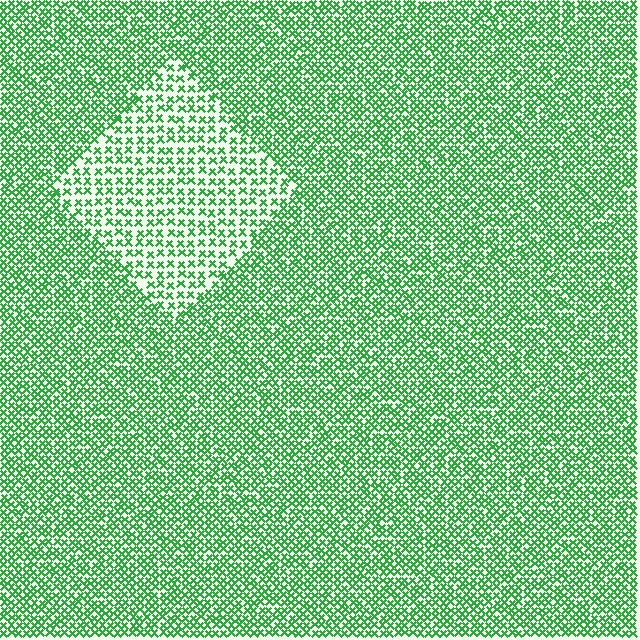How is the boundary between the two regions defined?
The boundary is defined by a change in element density (approximately 1.9x ratio). All elements are the same color, size, and shape.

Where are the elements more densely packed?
The elements are more densely packed outside the diamond boundary.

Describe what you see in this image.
The image contains small green elements arranged at two different densities. A diamond-shaped region is visible where the elements are less densely packed than the surrounding area.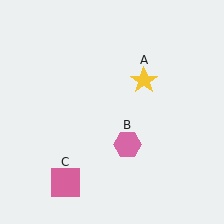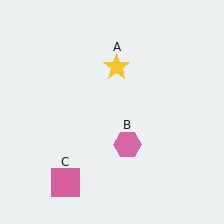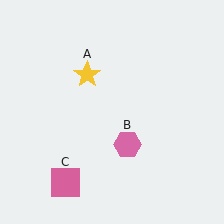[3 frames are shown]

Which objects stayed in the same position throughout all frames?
Pink hexagon (object B) and pink square (object C) remained stationary.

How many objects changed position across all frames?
1 object changed position: yellow star (object A).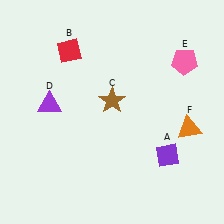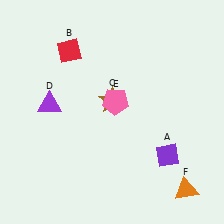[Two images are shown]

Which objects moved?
The objects that moved are: the pink pentagon (E), the orange triangle (F).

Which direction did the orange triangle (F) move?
The orange triangle (F) moved down.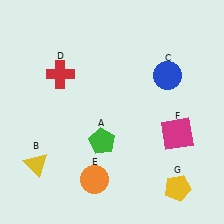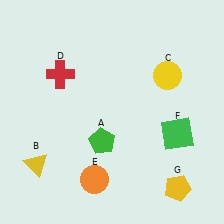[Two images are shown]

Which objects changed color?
C changed from blue to yellow. F changed from magenta to green.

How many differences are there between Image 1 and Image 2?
There are 2 differences between the two images.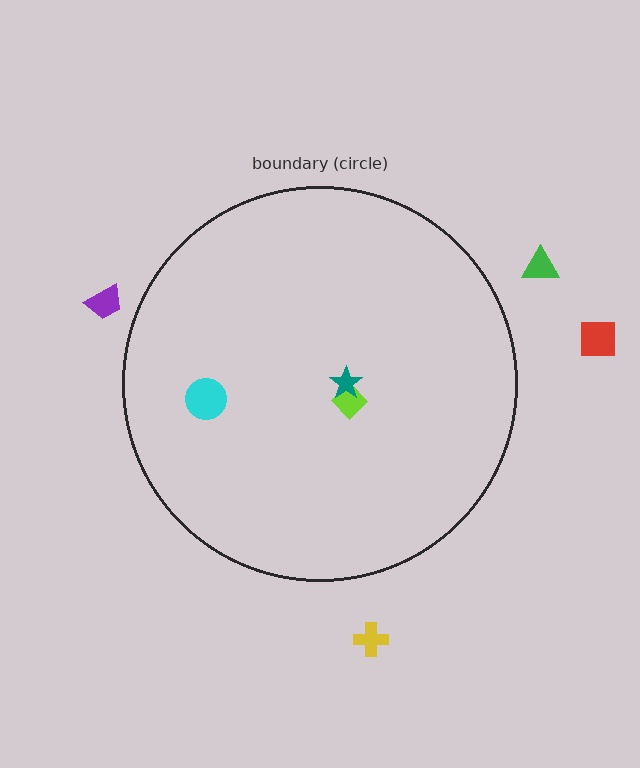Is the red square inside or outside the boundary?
Outside.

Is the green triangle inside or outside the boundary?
Outside.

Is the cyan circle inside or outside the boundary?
Inside.